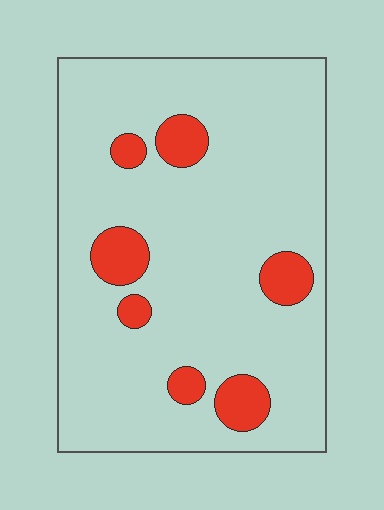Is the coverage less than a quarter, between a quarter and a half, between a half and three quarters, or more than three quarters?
Less than a quarter.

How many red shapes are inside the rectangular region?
7.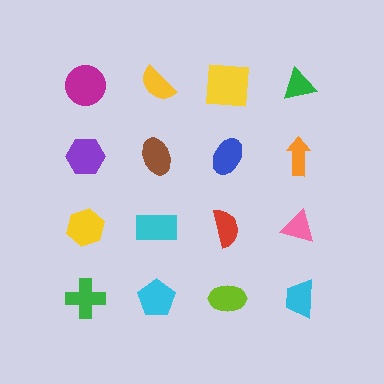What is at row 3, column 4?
A pink triangle.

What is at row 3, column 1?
A yellow hexagon.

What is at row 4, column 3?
A lime ellipse.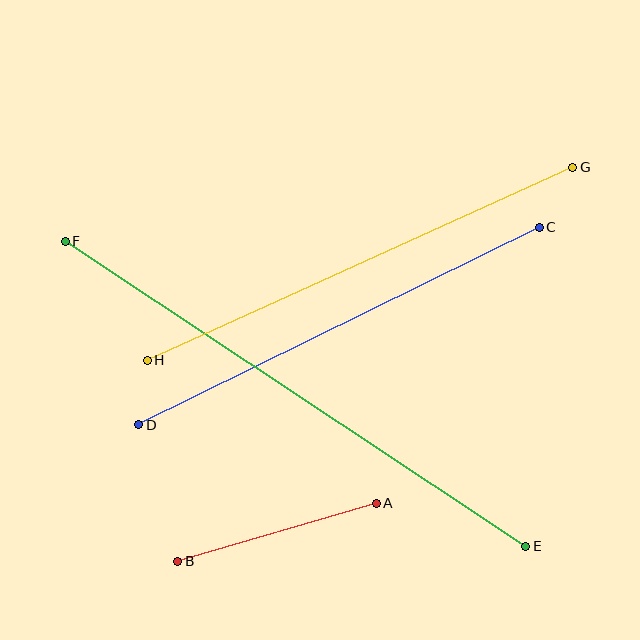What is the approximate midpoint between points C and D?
The midpoint is at approximately (339, 326) pixels.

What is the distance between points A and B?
The distance is approximately 207 pixels.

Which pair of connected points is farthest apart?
Points E and F are farthest apart.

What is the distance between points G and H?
The distance is approximately 467 pixels.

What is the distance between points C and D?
The distance is approximately 447 pixels.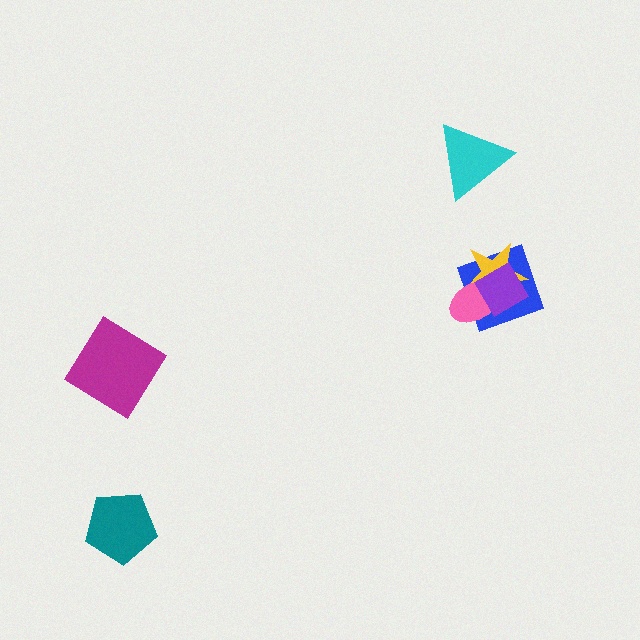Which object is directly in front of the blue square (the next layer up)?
The yellow star is directly in front of the blue square.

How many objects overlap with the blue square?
3 objects overlap with the blue square.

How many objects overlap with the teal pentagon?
0 objects overlap with the teal pentagon.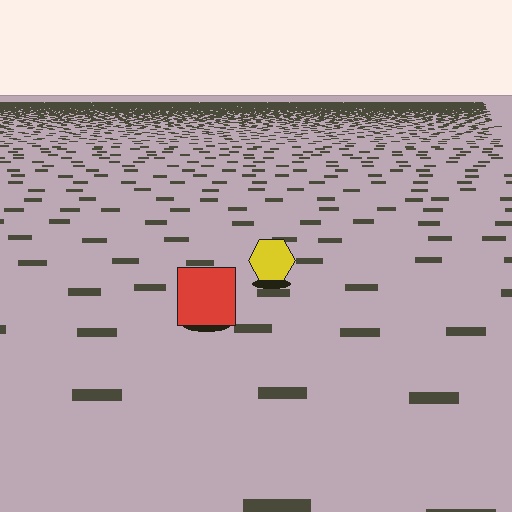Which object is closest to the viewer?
The red square is closest. The texture marks near it are larger and more spread out.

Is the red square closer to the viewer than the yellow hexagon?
Yes. The red square is closer — you can tell from the texture gradient: the ground texture is coarser near it.